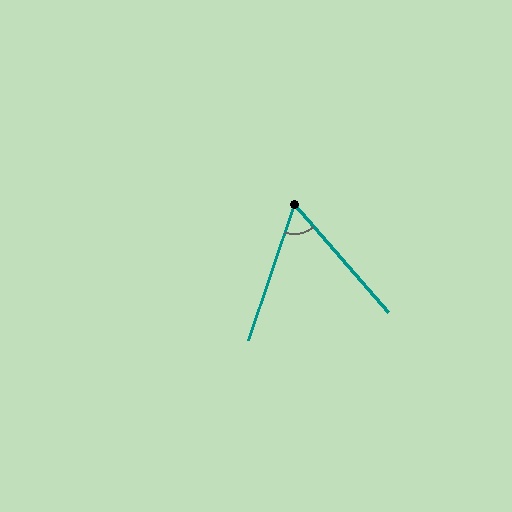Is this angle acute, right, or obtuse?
It is acute.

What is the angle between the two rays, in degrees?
Approximately 60 degrees.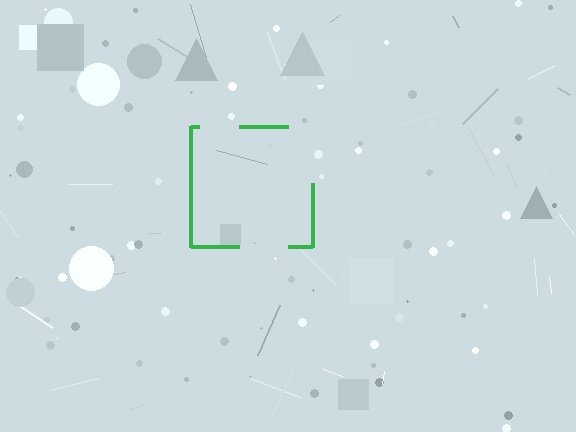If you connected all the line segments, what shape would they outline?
They would outline a square.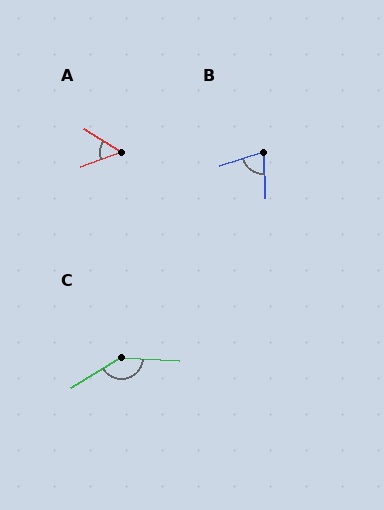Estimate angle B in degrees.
Approximately 75 degrees.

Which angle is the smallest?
A, at approximately 52 degrees.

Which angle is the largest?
C, at approximately 145 degrees.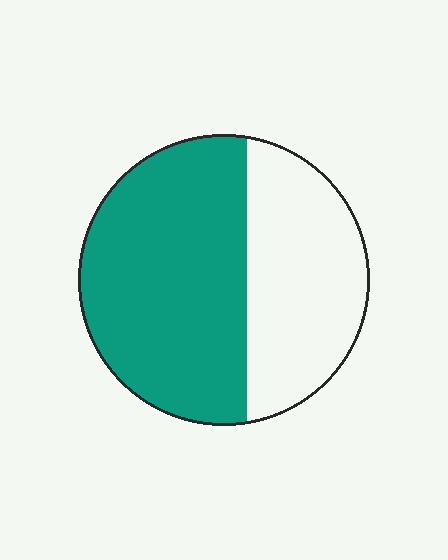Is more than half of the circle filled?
Yes.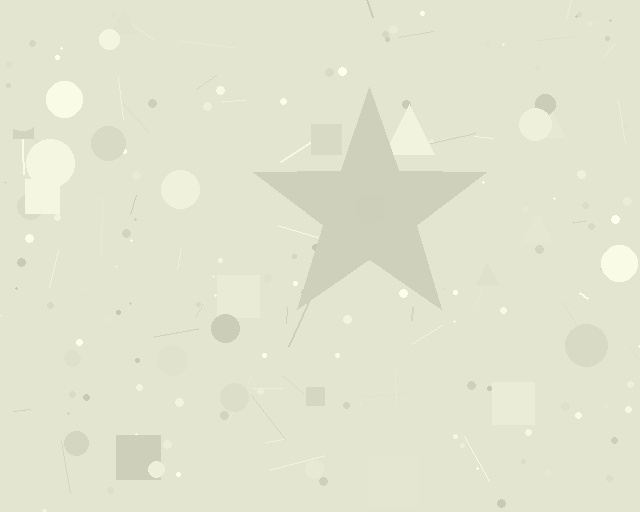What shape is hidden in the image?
A star is hidden in the image.